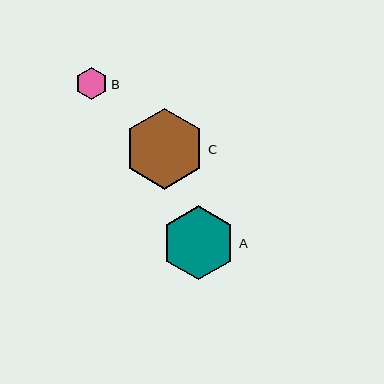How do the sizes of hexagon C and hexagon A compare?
Hexagon C and hexagon A are approximately the same size.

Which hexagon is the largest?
Hexagon C is the largest with a size of approximately 81 pixels.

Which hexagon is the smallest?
Hexagon B is the smallest with a size of approximately 33 pixels.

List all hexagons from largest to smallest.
From largest to smallest: C, A, B.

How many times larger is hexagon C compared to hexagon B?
Hexagon C is approximately 2.5 times the size of hexagon B.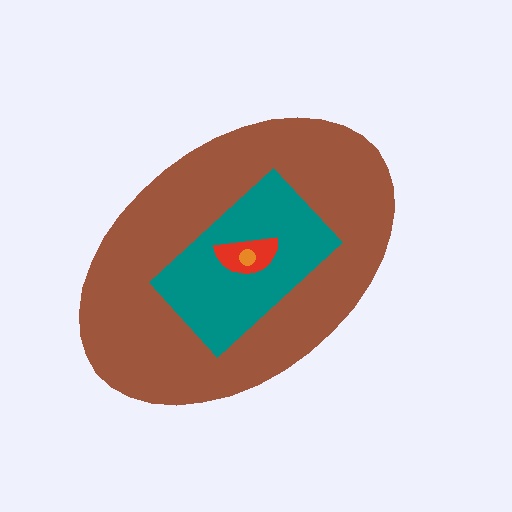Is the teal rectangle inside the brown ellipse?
Yes.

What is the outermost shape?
The brown ellipse.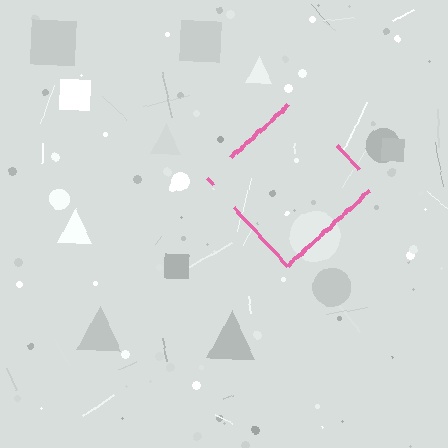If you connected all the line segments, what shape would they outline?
They would outline a diamond.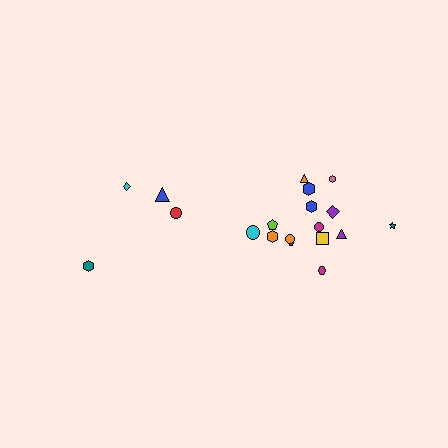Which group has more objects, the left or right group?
The right group.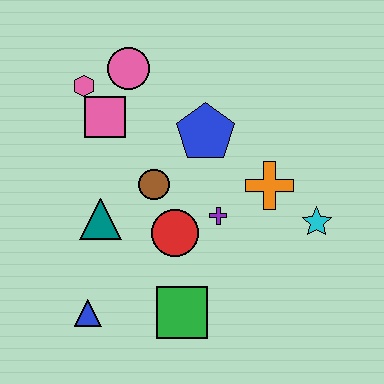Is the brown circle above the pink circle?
No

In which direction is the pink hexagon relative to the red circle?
The pink hexagon is above the red circle.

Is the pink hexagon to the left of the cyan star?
Yes